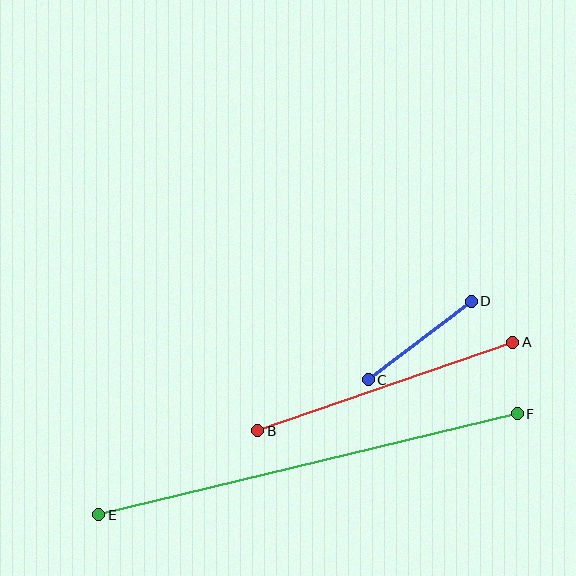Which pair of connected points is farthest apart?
Points E and F are farthest apart.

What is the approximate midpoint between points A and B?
The midpoint is at approximately (385, 387) pixels.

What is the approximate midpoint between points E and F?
The midpoint is at approximately (308, 464) pixels.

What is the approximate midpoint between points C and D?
The midpoint is at approximately (420, 340) pixels.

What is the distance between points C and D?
The distance is approximately 129 pixels.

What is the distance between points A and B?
The distance is approximately 270 pixels.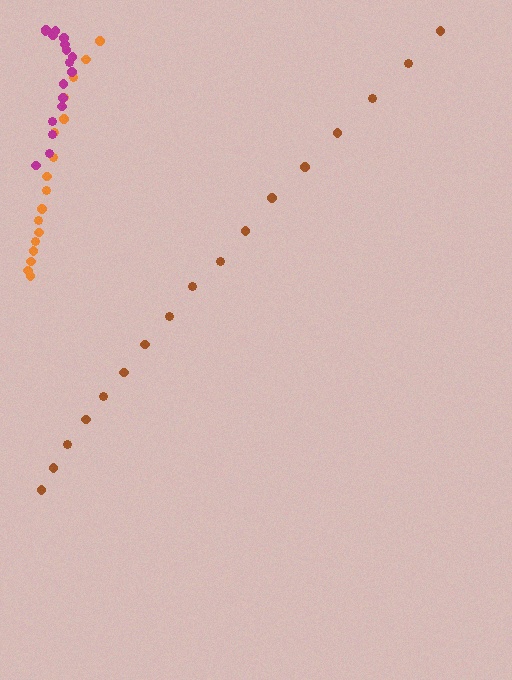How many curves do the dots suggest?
There are 3 distinct paths.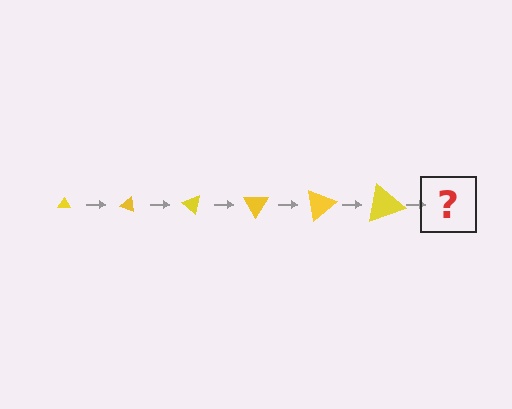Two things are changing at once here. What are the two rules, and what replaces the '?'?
The two rules are that the triangle grows larger each step and it rotates 20 degrees each step. The '?' should be a triangle, larger than the previous one and rotated 120 degrees from the start.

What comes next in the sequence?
The next element should be a triangle, larger than the previous one and rotated 120 degrees from the start.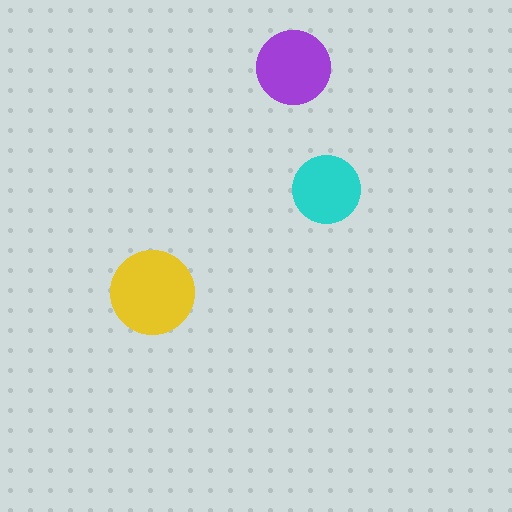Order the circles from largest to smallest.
the yellow one, the purple one, the cyan one.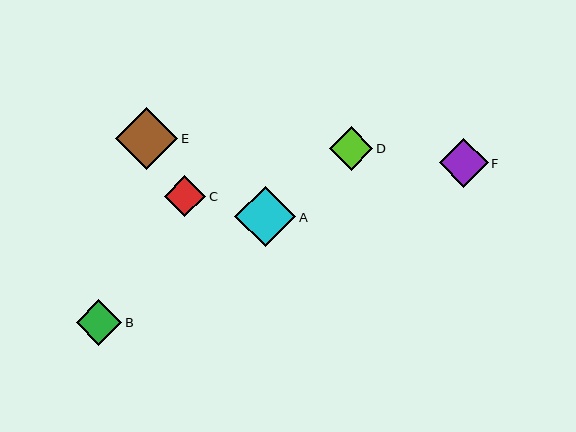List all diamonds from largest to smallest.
From largest to smallest: E, A, F, B, D, C.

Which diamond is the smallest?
Diamond C is the smallest with a size of approximately 41 pixels.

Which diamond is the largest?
Diamond E is the largest with a size of approximately 62 pixels.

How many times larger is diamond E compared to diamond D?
Diamond E is approximately 1.4 times the size of diamond D.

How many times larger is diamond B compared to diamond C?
Diamond B is approximately 1.1 times the size of diamond C.